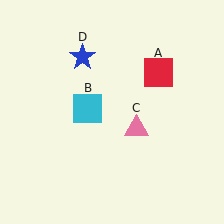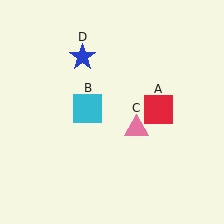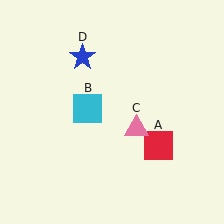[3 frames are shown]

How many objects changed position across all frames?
1 object changed position: red square (object A).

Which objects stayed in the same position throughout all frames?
Cyan square (object B) and pink triangle (object C) and blue star (object D) remained stationary.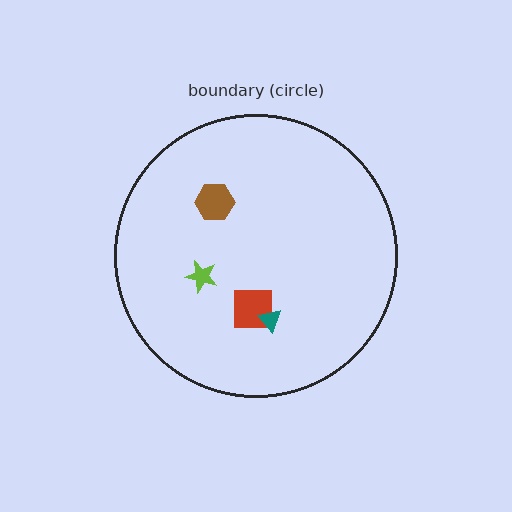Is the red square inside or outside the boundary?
Inside.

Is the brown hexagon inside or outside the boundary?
Inside.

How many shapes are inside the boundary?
4 inside, 0 outside.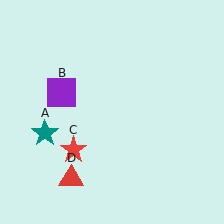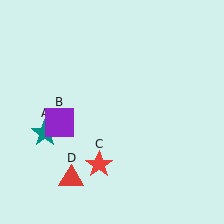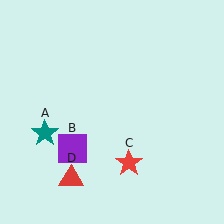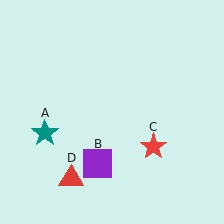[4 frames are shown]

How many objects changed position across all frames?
2 objects changed position: purple square (object B), red star (object C).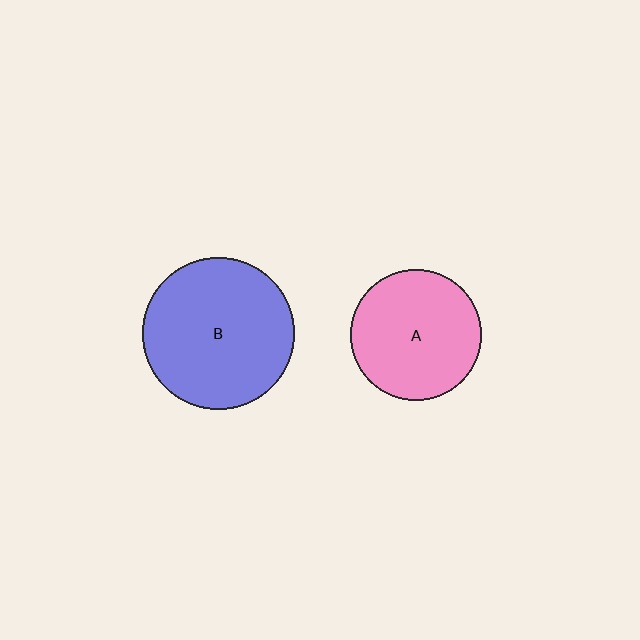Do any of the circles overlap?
No, none of the circles overlap.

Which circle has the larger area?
Circle B (blue).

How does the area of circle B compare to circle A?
Approximately 1.4 times.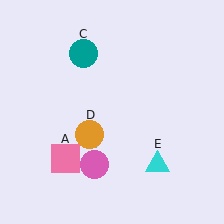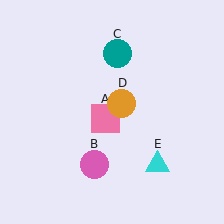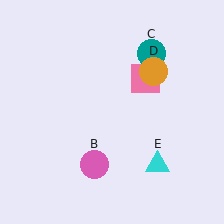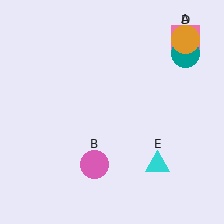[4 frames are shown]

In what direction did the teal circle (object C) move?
The teal circle (object C) moved right.